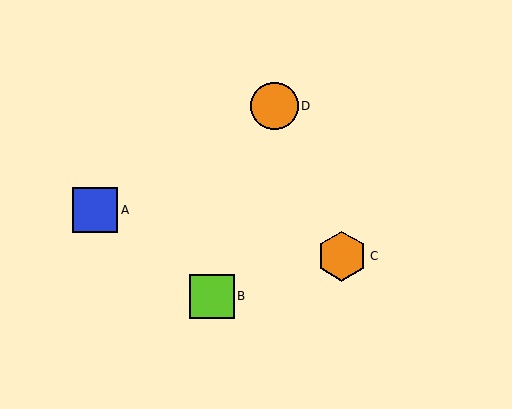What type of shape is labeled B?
Shape B is a lime square.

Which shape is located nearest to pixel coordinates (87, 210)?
The blue square (labeled A) at (95, 210) is nearest to that location.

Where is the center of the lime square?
The center of the lime square is at (212, 296).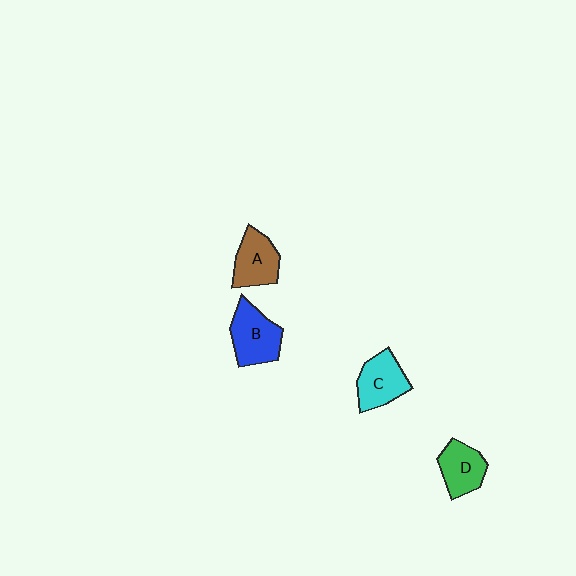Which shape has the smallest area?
Shape D (green).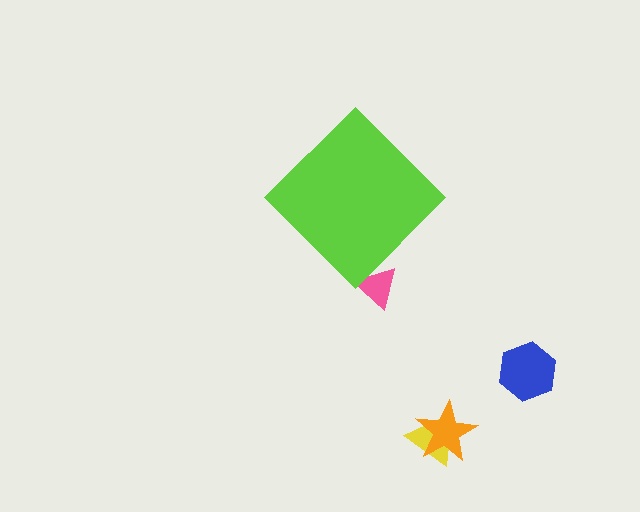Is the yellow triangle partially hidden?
No, the yellow triangle is fully visible.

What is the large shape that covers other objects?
A lime diamond.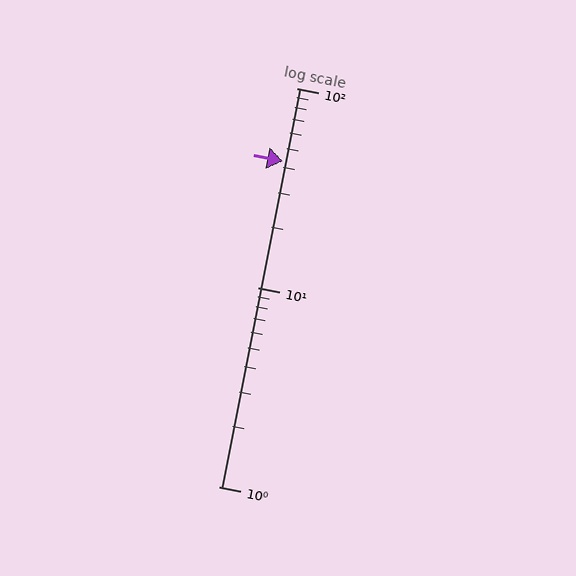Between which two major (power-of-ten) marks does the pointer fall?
The pointer is between 10 and 100.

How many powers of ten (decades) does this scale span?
The scale spans 2 decades, from 1 to 100.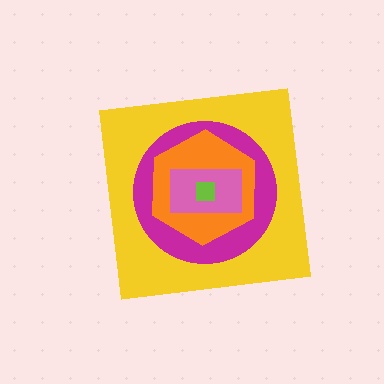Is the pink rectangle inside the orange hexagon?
Yes.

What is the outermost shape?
The yellow square.